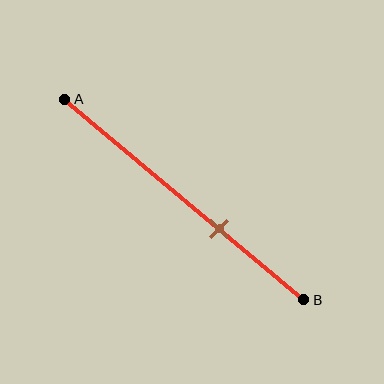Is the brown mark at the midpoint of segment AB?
No, the mark is at about 65% from A, not at the 50% midpoint.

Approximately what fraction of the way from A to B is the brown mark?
The brown mark is approximately 65% of the way from A to B.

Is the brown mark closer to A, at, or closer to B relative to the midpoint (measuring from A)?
The brown mark is closer to point B than the midpoint of segment AB.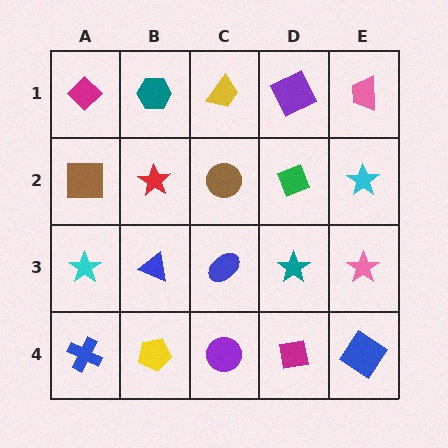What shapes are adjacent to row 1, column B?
A red star (row 2, column B), a magenta diamond (row 1, column A), a yellow trapezoid (row 1, column C).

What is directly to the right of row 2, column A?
A red star.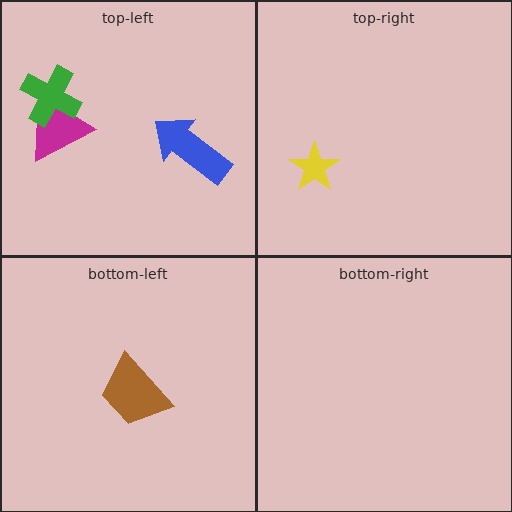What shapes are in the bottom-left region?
The brown trapezoid.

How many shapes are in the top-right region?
1.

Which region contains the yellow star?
The top-right region.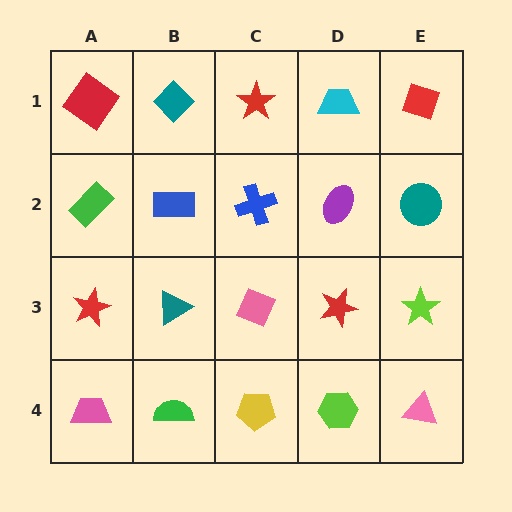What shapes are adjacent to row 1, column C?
A blue cross (row 2, column C), a teal diamond (row 1, column B), a cyan trapezoid (row 1, column D).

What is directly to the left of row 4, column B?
A pink trapezoid.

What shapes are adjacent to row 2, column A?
A red diamond (row 1, column A), a red star (row 3, column A), a blue rectangle (row 2, column B).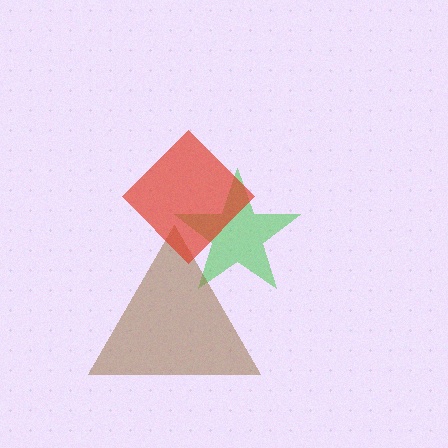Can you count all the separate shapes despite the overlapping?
Yes, there are 3 separate shapes.